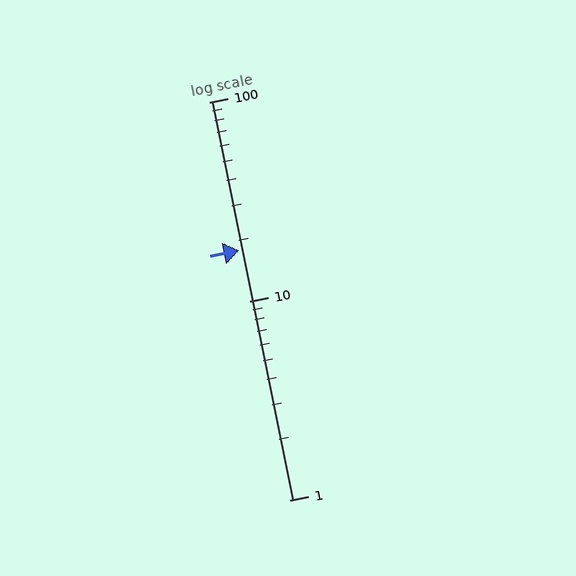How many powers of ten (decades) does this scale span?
The scale spans 2 decades, from 1 to 100.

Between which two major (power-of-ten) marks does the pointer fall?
The pointer is between 10 and 100.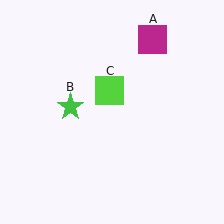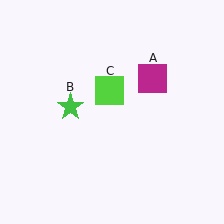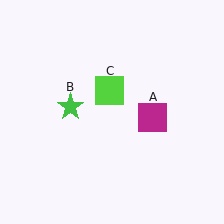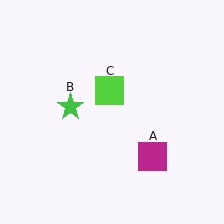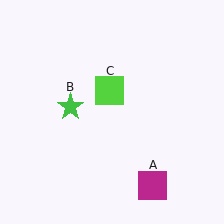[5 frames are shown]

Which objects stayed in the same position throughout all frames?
Green star (object B) and lime square (object C) remained stationary.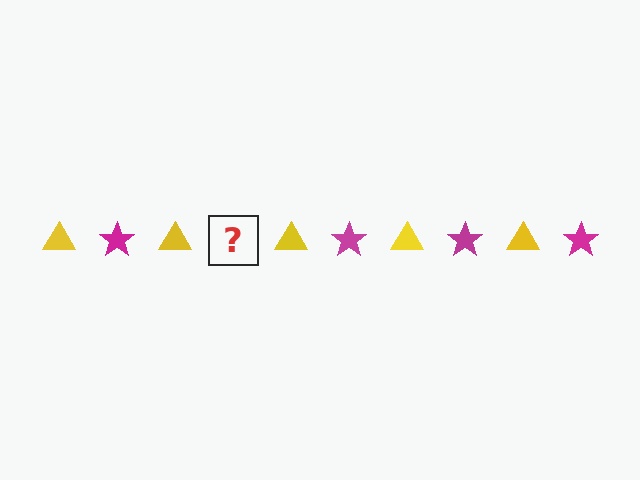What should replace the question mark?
The question mark should be replaced with a magenta star.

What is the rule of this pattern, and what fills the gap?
The rule is that the pattern alternates between yellow triangle and magenta star. The gap should be filled with a magenta star.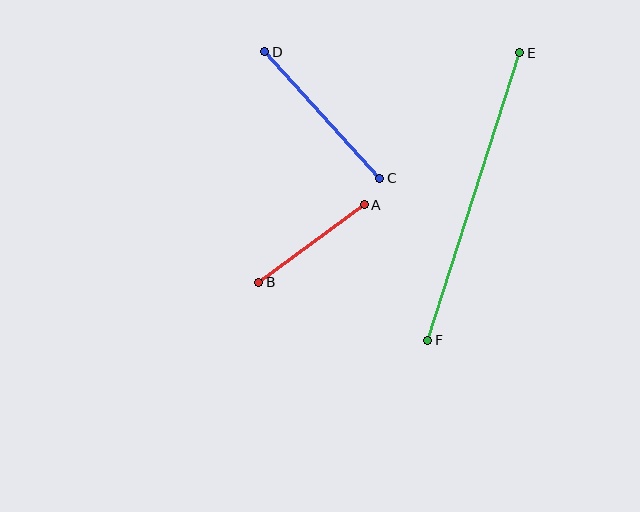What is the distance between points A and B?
The distance is approximately 131 pixels.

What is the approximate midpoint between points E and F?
The midpoint is at approximately (474, 196) pixels.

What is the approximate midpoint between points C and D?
The midpoint is at approximately (322, 115) pixels.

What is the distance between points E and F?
The distance is approximately 302 pixels.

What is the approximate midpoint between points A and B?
The midpoint is at approximately (312, 244) pixels.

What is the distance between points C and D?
The distance is approximately 171 pixels.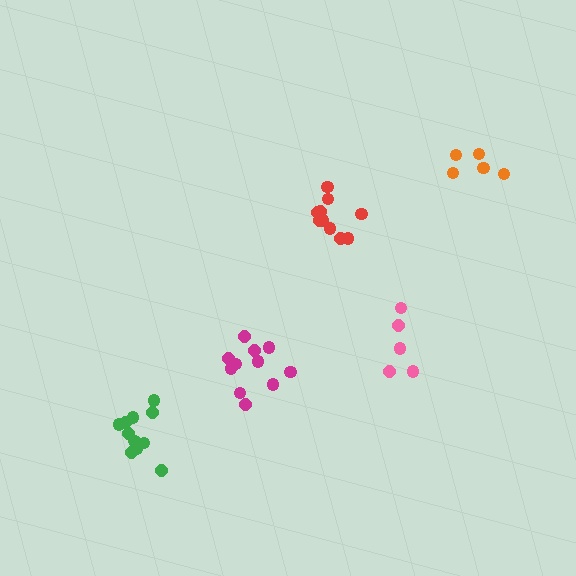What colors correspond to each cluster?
The clusters are colored: pink, green, red, magenta, orange.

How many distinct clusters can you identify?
There are 5 distinct clusters.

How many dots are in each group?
Group 1: 5 dots, Group 2: 11 dots, Group 3: 10 dots, Group 4: 11 dots, Group 5: 5 dots (42 total).